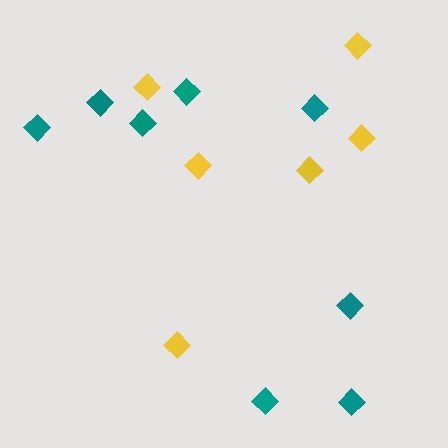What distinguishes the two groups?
There are 2 groups: one group of yellow diamonds (6) and one group of teal diamonds (8).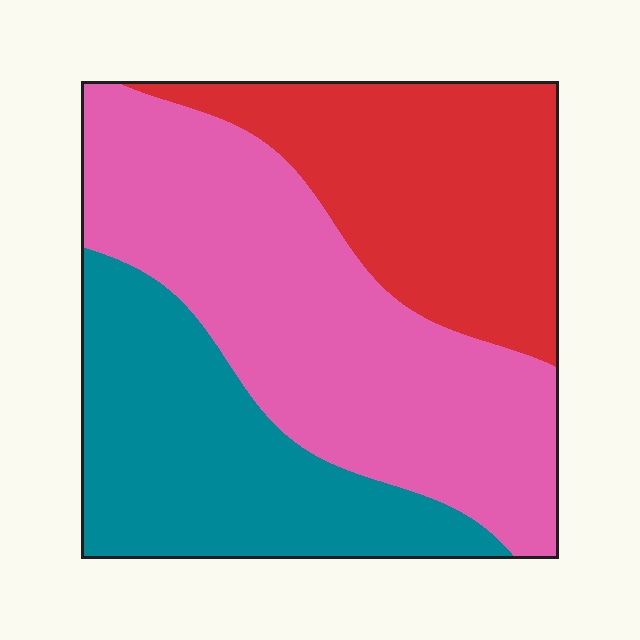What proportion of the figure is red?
Red takes up between a quarter and a half of the figure.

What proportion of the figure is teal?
Teal covers 28% of the figure.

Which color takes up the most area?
Pink, at roughly 45%.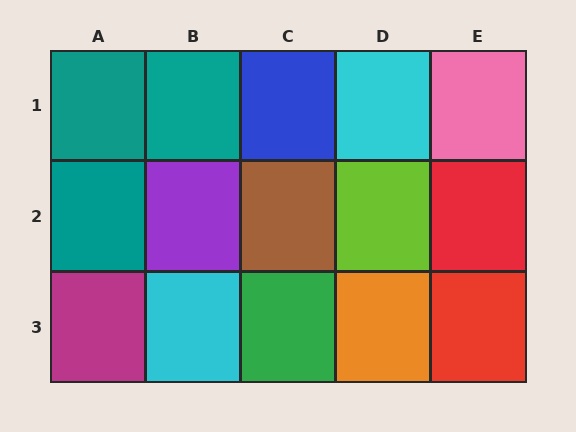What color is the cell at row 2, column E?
Red.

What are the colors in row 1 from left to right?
Teal, teal, blue, cyan, pink.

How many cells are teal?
3 cells are teal.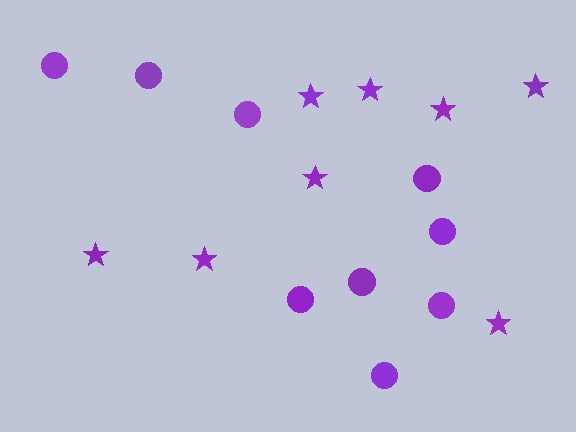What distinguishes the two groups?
There are 2 groups: one group of circles (9) and one group of stars (8).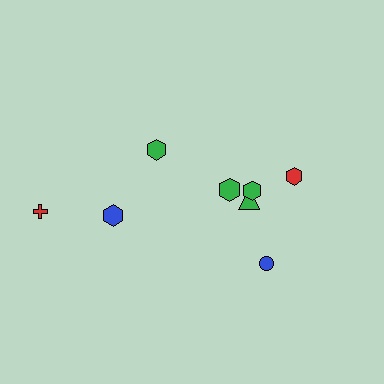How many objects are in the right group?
There are 5 objects.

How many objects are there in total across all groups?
There are 8 objects.